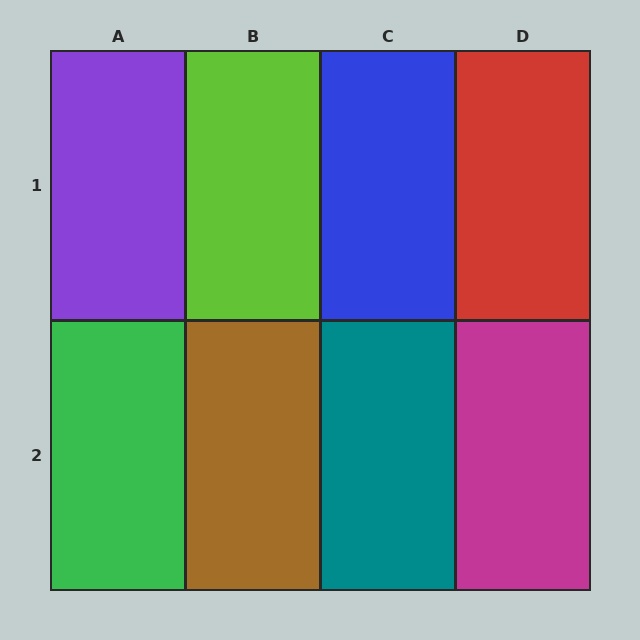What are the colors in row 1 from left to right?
Purple, lime, blue, red.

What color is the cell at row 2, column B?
Brown.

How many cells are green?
1 cell is green.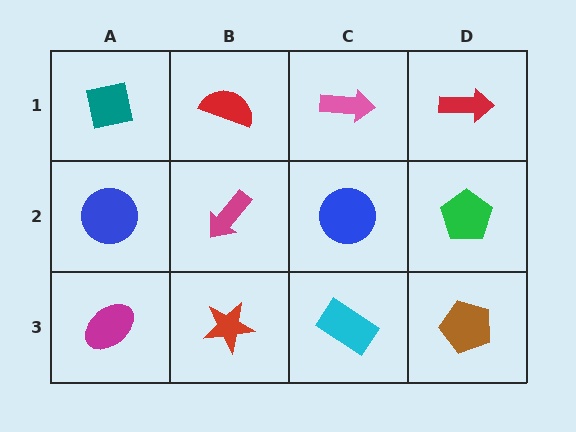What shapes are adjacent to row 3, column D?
A green pentagon (row 2, column D), a cyan rectangle (row 3, column C).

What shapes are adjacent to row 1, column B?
A magenta arrow (row 2, column B), a teal square (row 1, column A), a pink arrow (row 1, column C).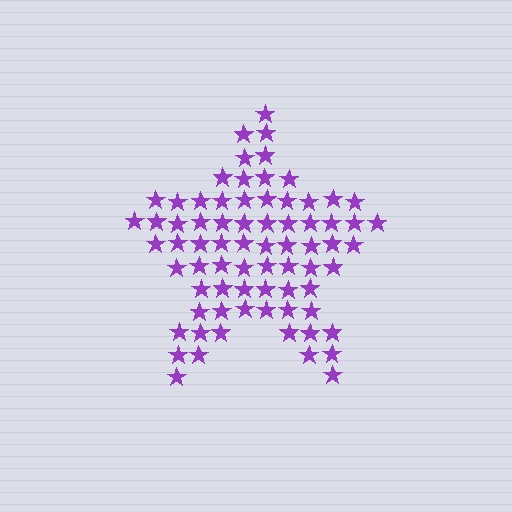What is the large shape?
The large shape is a star.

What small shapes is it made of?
It is made of small stars.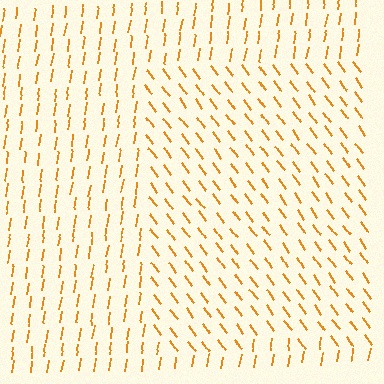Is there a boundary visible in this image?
Yes, there is a texture boundary formed by a change in line orientation.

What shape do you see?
I see a rectangle.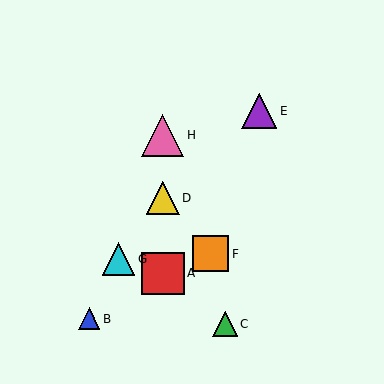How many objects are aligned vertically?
3 objects (A, D, H) are aligned vertically.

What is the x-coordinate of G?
Object G is at x≈118.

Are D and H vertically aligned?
Yes, both are at x≈163.